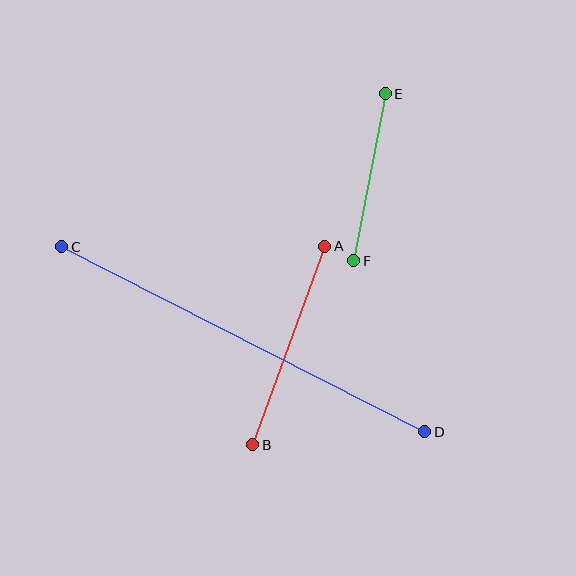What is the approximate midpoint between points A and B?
The midpoint is at approximately (289, 346) pixels.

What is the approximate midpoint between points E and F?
The midpoint is at approximately (369, 177) pixels.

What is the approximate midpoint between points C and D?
The midpoint is at approximately (243, 339) pixels.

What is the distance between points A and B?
The distance is approximately 211 pixels.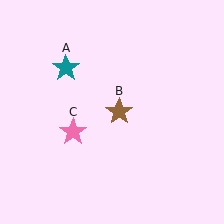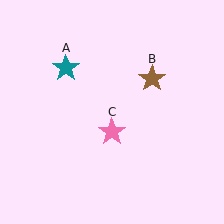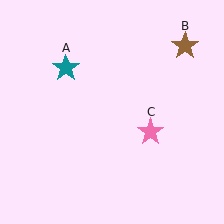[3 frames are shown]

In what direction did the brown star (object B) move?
The brown star (object B) moved up and to the right.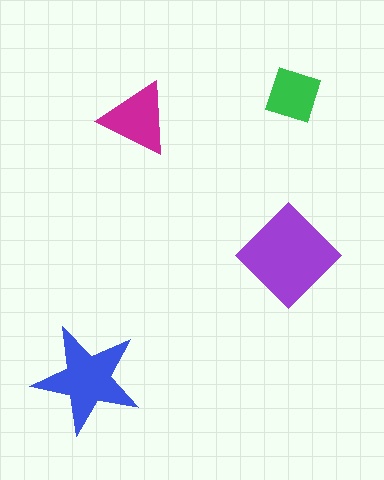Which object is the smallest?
The green square.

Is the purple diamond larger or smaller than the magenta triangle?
Larger.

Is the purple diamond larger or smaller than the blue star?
Larger.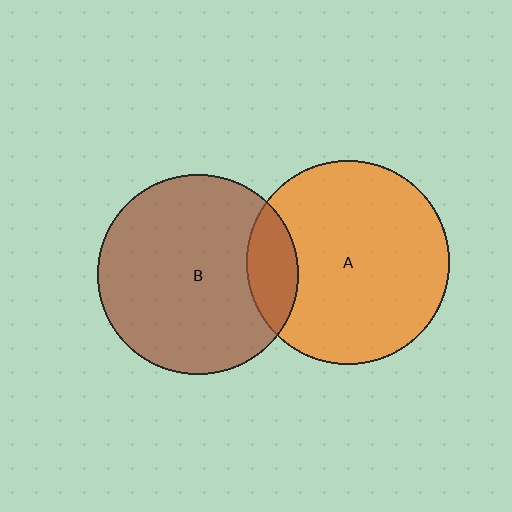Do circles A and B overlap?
Yes.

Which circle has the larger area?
Circle A (orange).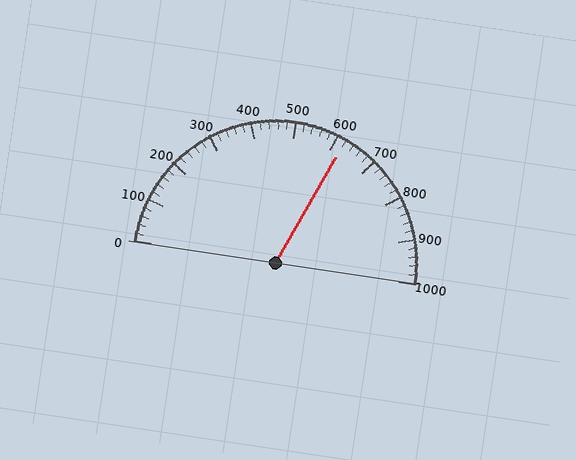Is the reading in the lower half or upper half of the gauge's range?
The reading is in the upper half of the range (0 to 1000).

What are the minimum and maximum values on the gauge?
The gauge ranges from 0 to 1000.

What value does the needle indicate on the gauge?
The needle indicates approximately 620.